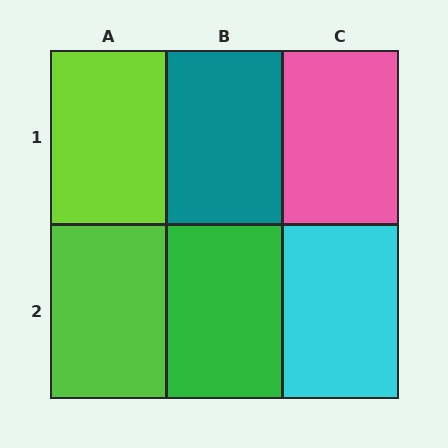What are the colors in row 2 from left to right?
Lime, green, cyan.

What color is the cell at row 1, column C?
Pink.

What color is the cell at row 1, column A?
Lime.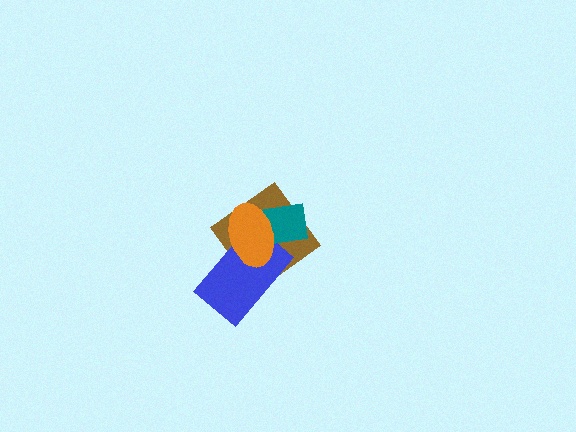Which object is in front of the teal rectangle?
The orange ellipse is in front of the teal rectangle.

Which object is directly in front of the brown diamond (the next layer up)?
The blue rectangle is directly in front of the brown diamond.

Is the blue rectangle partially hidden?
Yes, it is partially covered by another shape.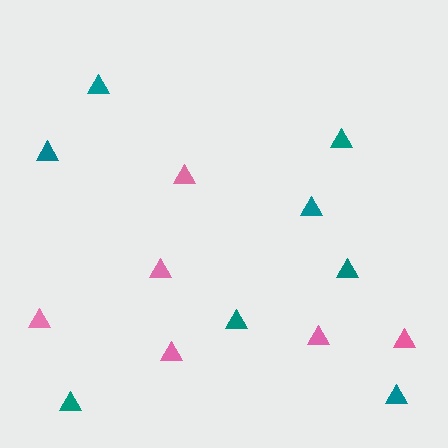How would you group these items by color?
There are 2 groups: one group of teal triangles (8) and one group of pink triangles (6).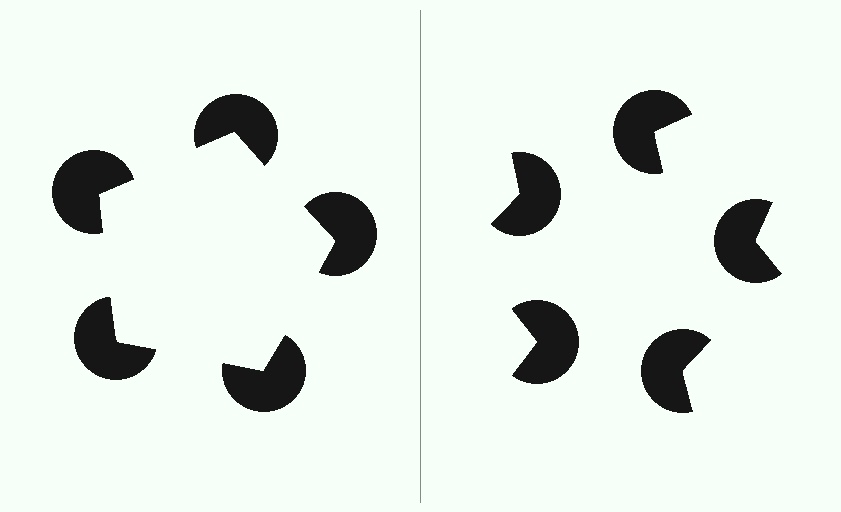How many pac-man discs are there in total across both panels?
10 — 5 on each side.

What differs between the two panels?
The pac-man discs are positioned identically on both sides; only the wedge orientations differ. On the left they align to a pentagon; on the right they are misaligned.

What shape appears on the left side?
An illusory pentagon.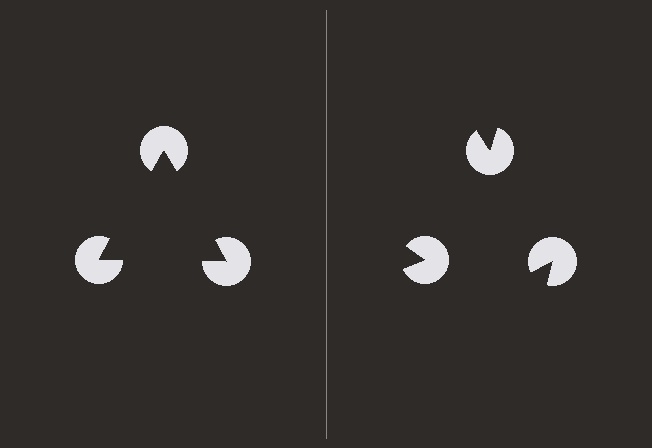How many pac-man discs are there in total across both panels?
6 — 3 on each side.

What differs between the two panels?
The pac-man discs are positioned identically on both sides; only the wedge orientations differ. On the left they align to a triangle; on the right they are misaligned.